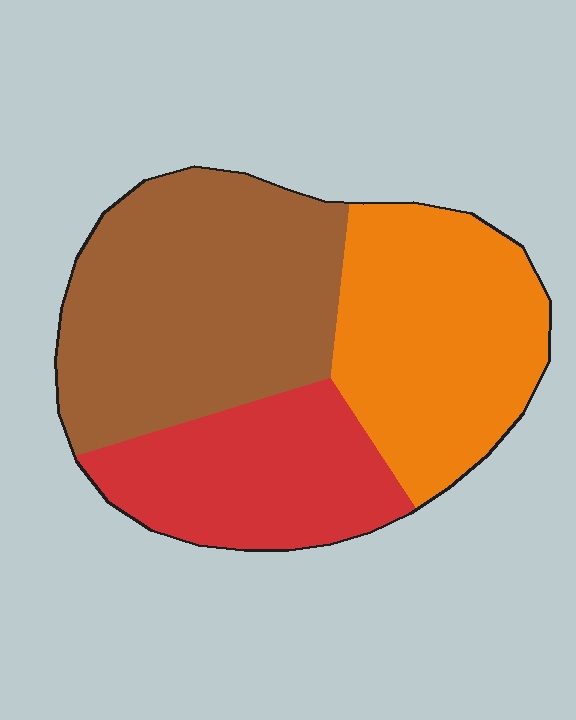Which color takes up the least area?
Red, at roughly 25%.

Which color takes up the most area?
Brown, at roughly 40%.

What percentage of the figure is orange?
Orange takes up about one third (1/3) of the figure.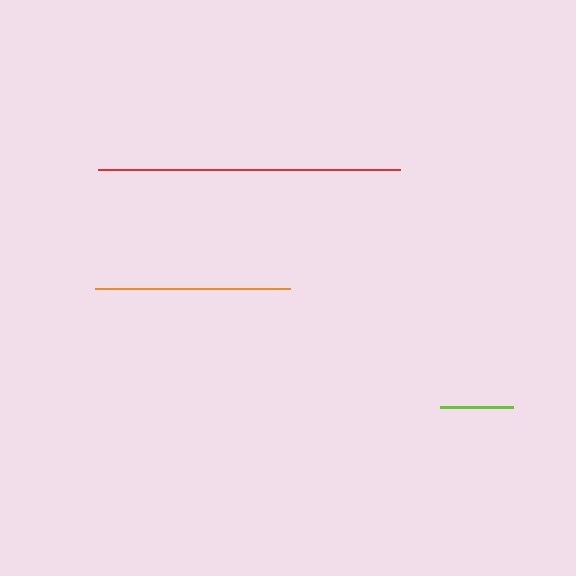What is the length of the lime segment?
The lime segment is approximately 73 pixels long.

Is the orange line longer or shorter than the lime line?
The orange line is longer than the lime line.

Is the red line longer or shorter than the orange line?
The red line is longer than the orange line.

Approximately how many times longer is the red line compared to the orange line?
The red line is approximately 1.6 times the length of the orange line.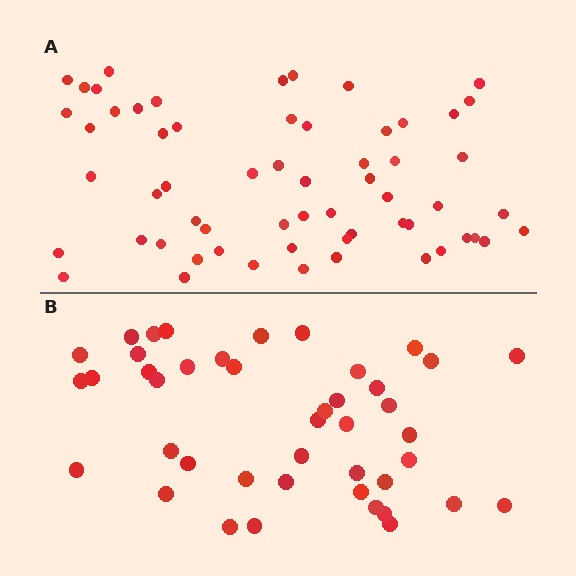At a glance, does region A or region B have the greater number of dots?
Region A (the top region) has more dots.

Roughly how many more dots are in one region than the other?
Region A has approximately 15 more dots than region B.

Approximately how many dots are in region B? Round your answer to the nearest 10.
About 40 dots. (The exact count is 43, which rounds to 40.)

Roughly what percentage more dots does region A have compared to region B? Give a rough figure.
About 40% more.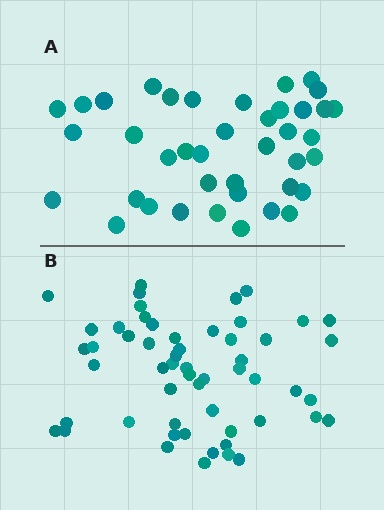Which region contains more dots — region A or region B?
Region B (the bottom region) has more dots.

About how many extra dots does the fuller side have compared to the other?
Region B has approximately 15 more dots than region A.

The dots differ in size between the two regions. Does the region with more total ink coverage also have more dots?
No. Region A has more total ink coverage because its dots are larger, but region B actually contains more individual dots. Total area can be misleading — the number of items is what matters here.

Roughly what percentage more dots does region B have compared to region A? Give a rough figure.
About 40% more.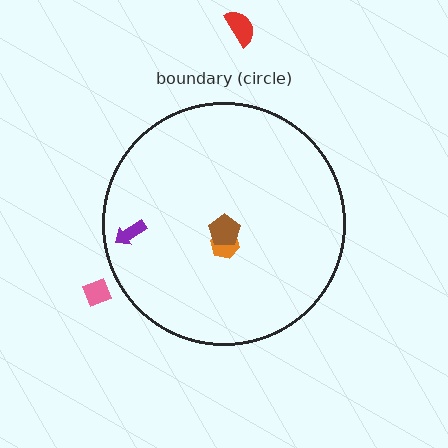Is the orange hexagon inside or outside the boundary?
Inside.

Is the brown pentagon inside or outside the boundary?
Inside.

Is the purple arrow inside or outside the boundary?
Inside.